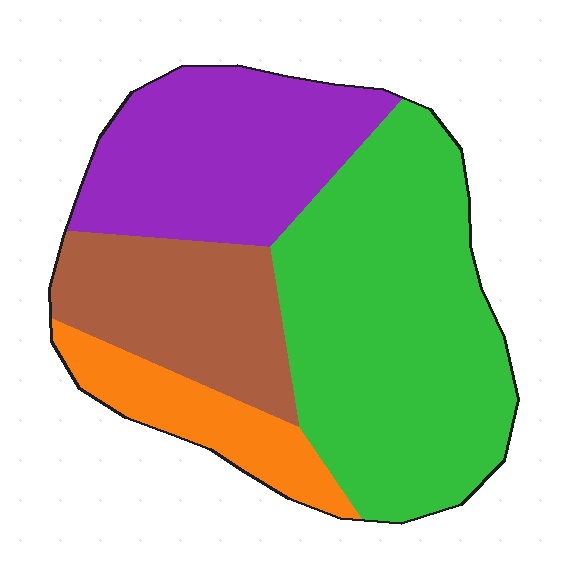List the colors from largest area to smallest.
From largest to smallest: green, purple, brown, orange.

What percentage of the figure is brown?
Brown covers about 20% of the figure.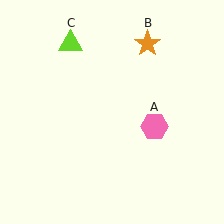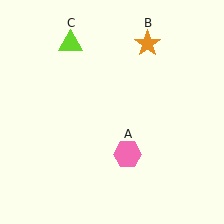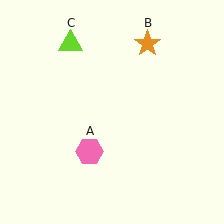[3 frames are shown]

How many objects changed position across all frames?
1 object changed position: pink hexagon (object A).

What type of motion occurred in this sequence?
The pink hexagon (object A) rotated clockwise around the center of the scene.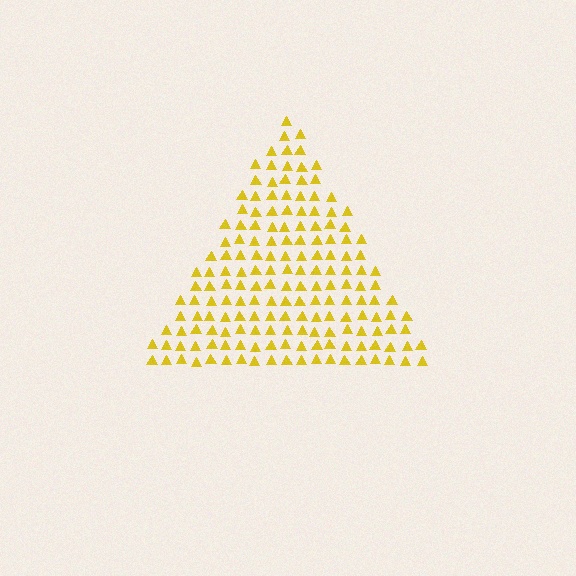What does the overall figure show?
The overall figure shows a triangle.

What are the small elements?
The small elements are triangles.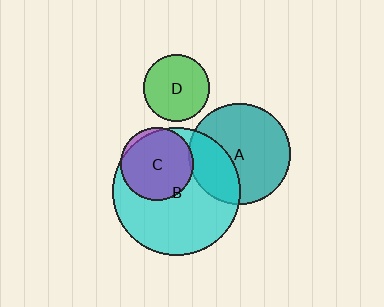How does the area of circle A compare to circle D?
Approximately 2.3 times.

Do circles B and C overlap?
Yes.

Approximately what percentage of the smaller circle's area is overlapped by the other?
Approximately 95%.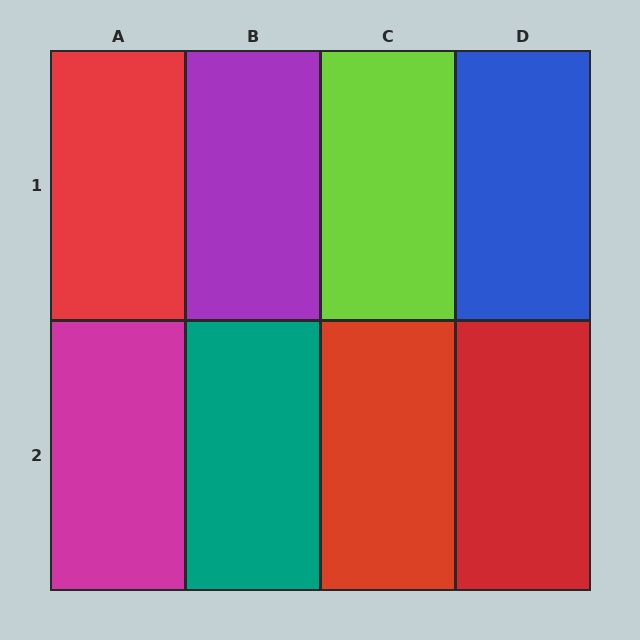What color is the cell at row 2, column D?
Red.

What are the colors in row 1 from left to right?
Red, purple, lime, blue.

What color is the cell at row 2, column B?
Teal.